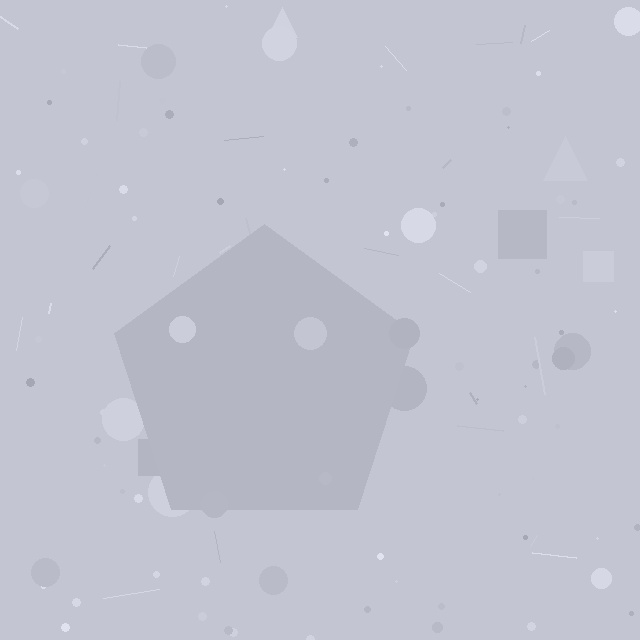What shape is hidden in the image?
A pentagon is hidden in the image.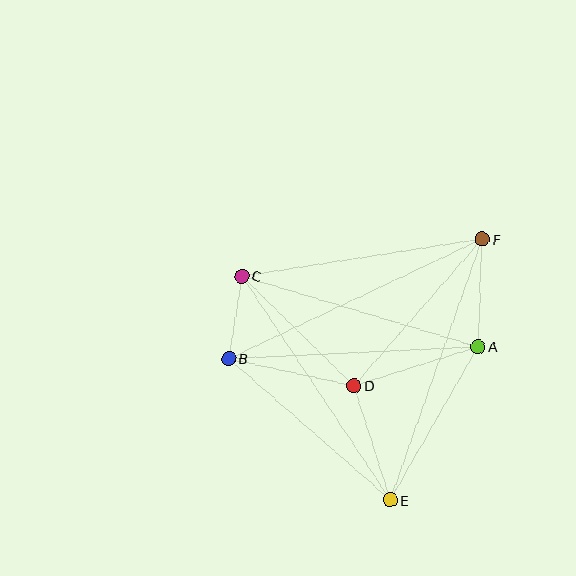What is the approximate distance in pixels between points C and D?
The distance between C and D is approximately 157 pixels.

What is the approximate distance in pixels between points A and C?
The distance between A and C is approximately 246 pixels.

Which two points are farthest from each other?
Points B and F are farthest from each other.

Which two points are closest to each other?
Points B and C are closest to each other.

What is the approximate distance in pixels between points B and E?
The distance between B and E is approximately 215 pixels.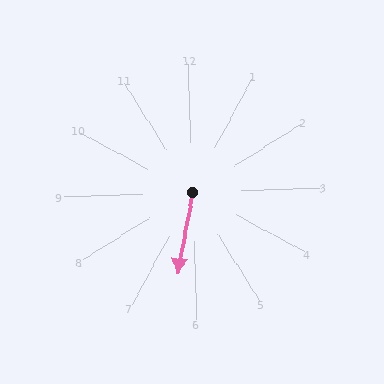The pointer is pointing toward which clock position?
Roughly 6 o'clock.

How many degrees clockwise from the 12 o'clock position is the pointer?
Approximately 193 degrees.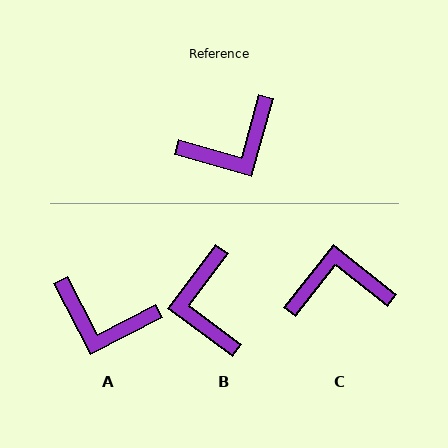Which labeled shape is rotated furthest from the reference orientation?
C, about 157 degrees away.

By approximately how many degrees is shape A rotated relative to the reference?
Approximately 47 degrees clockwise.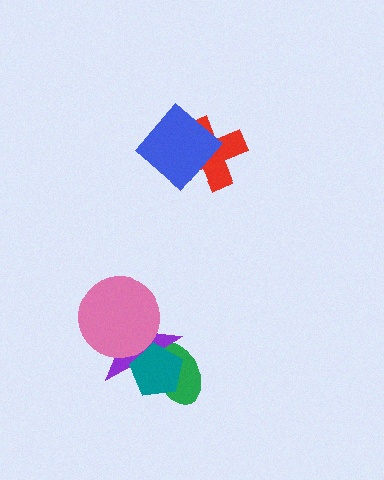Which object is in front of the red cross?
The blue diamond is in front of the red cross.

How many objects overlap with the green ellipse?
2 objects overlap with the green ellipse.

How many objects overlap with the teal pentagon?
2 objects overlap with the teal pentagon.